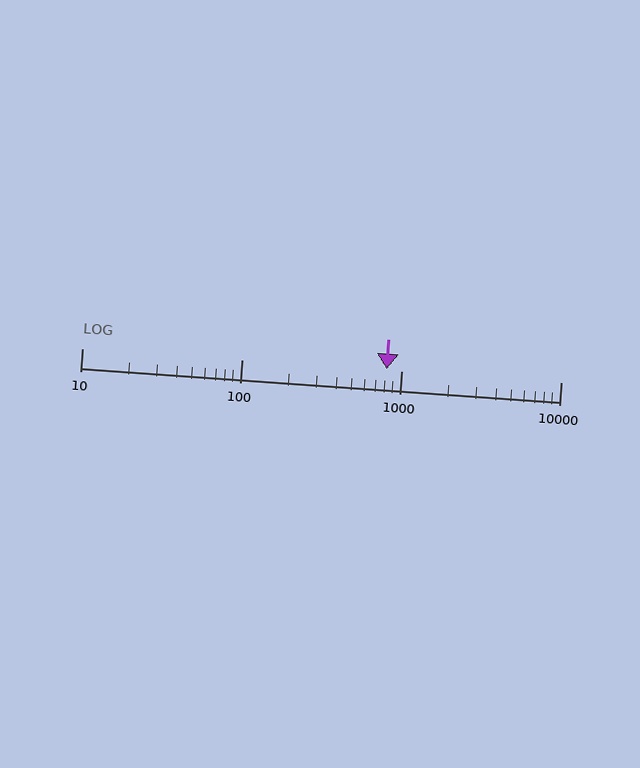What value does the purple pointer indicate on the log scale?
The pointer indicates approximately 810.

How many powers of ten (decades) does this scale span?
The scale spans 3 decades, from 10 to 10000.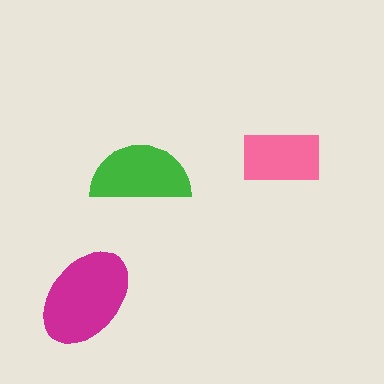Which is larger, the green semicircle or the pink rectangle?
The green semicircle.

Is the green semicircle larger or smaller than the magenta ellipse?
Smaller.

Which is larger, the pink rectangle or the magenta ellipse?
The magenta ellipse.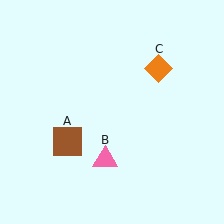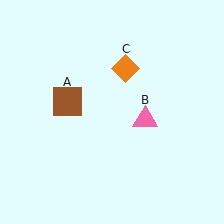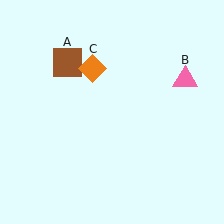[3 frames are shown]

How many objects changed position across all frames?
3 objects changed position: brown square (object A), pink triangle (object B), orange diamond (object C).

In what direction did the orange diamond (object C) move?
The orange diamond (object C) moved left.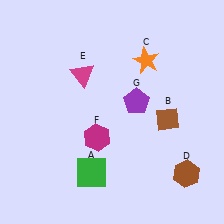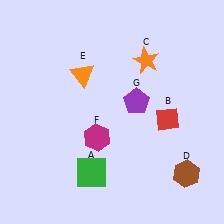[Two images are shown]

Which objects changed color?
B changed from brown to red. E changed from magenta to orange.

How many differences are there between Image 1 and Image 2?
There are 2 differences between the two images.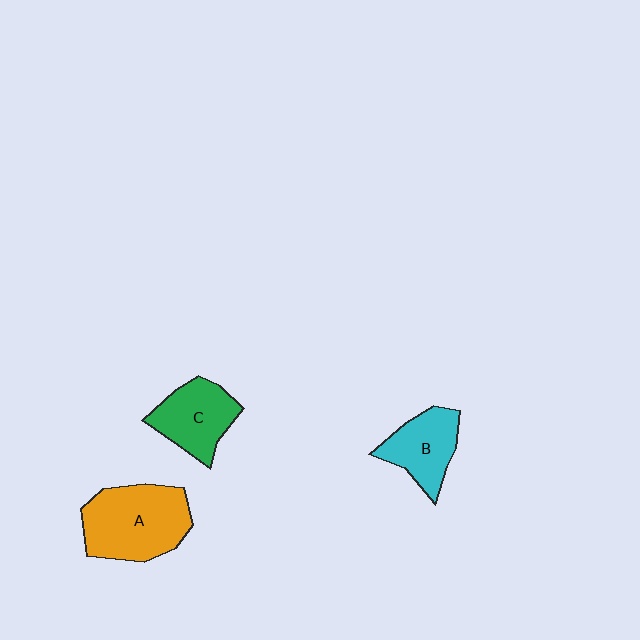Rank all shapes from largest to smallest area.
From largest to smallest: A (orange), C (green), B (cyan).